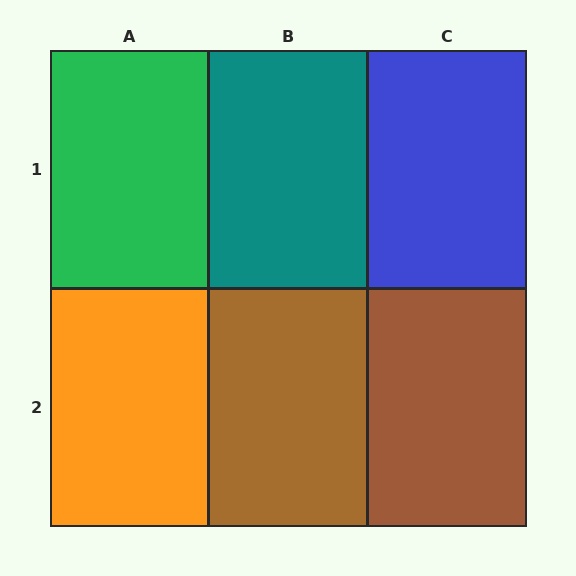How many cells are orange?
1 cell is orange.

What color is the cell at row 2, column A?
Orange.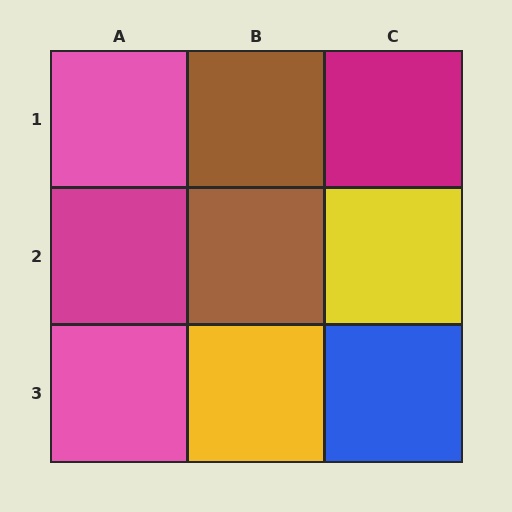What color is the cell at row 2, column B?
Brown.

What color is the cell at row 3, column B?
Yellow.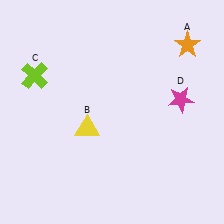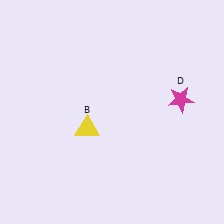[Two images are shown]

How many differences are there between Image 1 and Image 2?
There are 2 differences between the two images.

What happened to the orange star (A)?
The orange star (A) was removed in Image 2. It was in the top-right area of Image 1.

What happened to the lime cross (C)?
The lime cross (C) was removed in Image 2. It was in the top-left area of Image 1.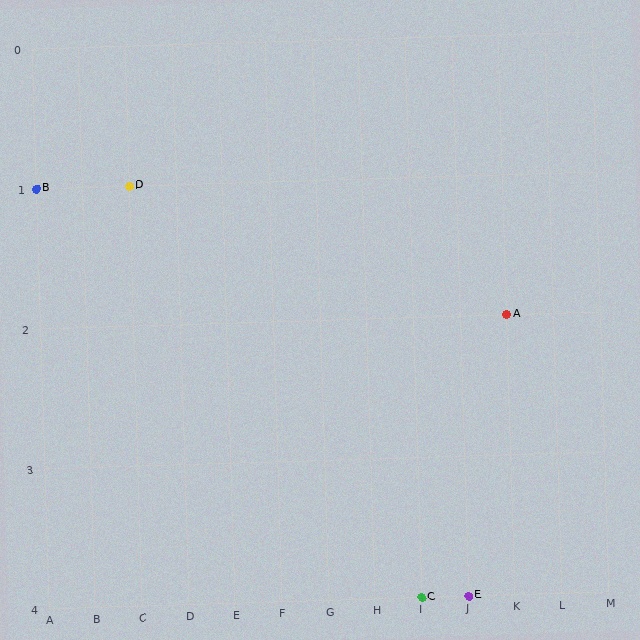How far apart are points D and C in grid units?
Points D and C are 6 columns and 3 rows apart (about 6.7 grid units diagonally).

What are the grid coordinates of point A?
Point A is at grid coordinates (K, 2).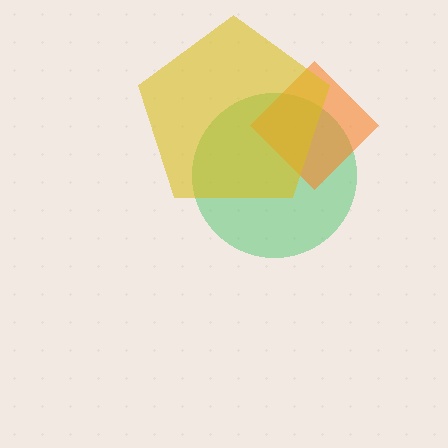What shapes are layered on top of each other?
The layered shapes are: a green circle, an orange diamond, a yellow pentagon.